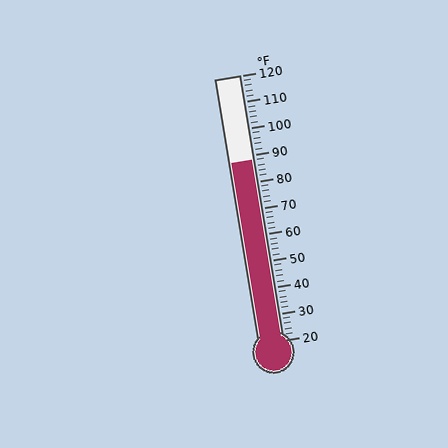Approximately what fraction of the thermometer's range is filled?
The thermometer is filled to approximately 70% of its range.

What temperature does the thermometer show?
The thermometer shows approximately 88°F.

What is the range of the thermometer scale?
The thermometer scale ranges from 20°F to 120°F.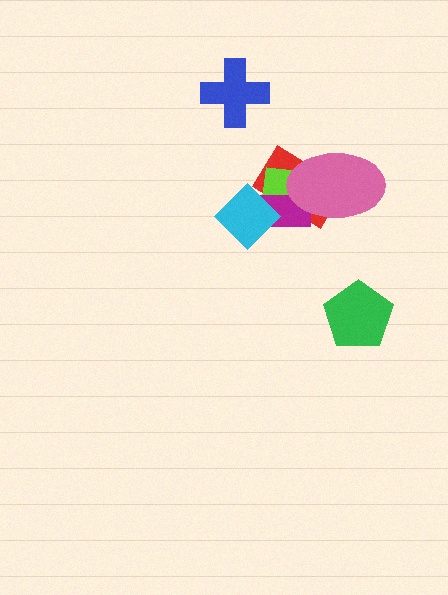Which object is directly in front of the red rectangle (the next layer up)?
The lime square is directly in front of the red rectangle.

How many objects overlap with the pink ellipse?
3 objects overlap with the pink ellipse.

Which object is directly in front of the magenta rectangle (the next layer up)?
The pink ellipse is directly in front of the magenta rectangle.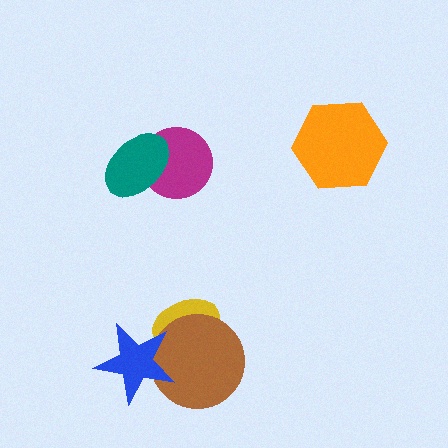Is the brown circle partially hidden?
Yes, it is partially covered by another shape.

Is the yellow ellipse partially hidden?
Yes, it is partially covered by another shape.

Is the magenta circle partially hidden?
Yes, it is partially covered by another shape.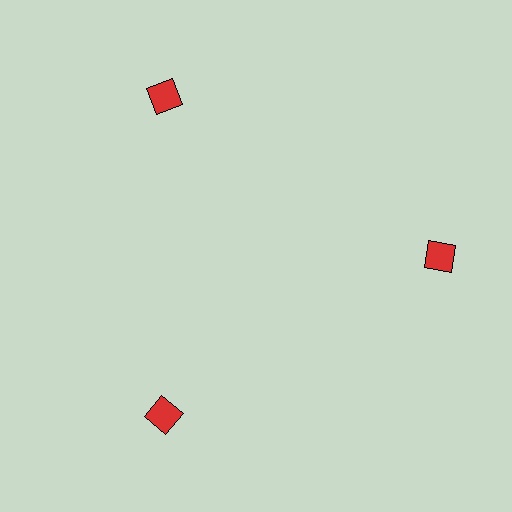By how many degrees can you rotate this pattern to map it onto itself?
The pattern maps onto itself every 120 degrees of rotation.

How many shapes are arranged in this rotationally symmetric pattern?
There are 3 shapes, arranged in 3 groups of 1.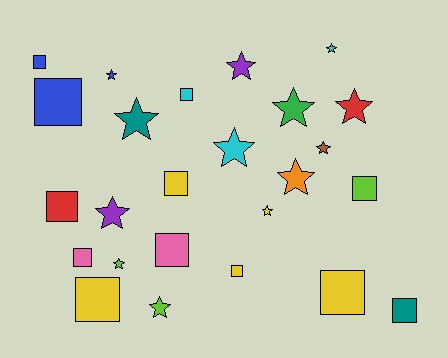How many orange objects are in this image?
There is 1 orange object.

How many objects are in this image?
There are 25 objects.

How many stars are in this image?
There are 13 stars.